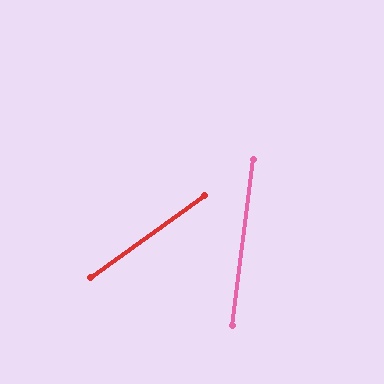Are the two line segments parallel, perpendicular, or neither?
Neither parallel nor perpendicular — they differ by about 47°.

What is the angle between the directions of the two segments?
Approximately 47 degrees.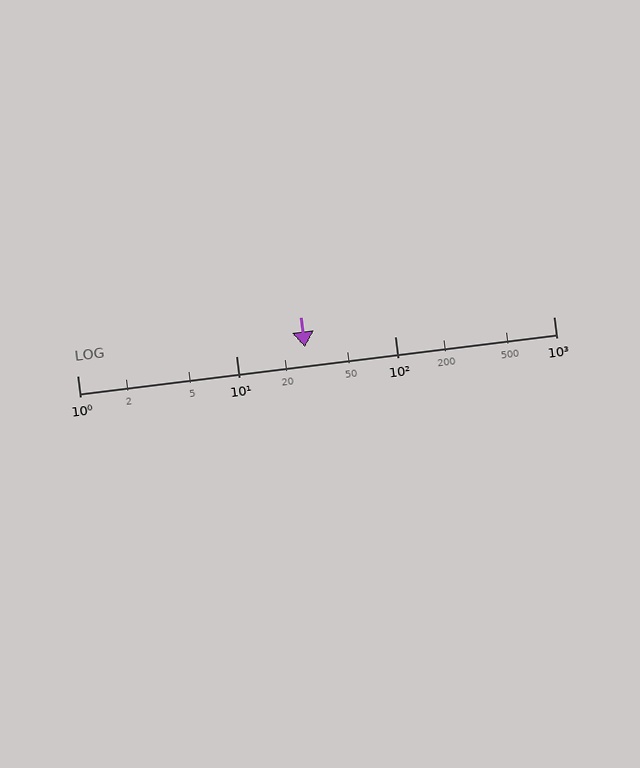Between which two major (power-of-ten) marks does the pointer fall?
The pointer is between 10 and 100.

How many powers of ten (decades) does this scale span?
The scale spans 3 decades, from 1 to 1000.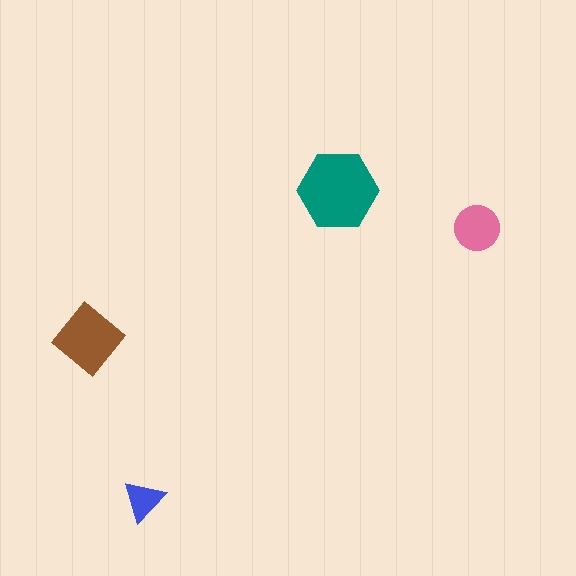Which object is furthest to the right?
The pink circle is rightmost.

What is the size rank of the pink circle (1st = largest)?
3rd.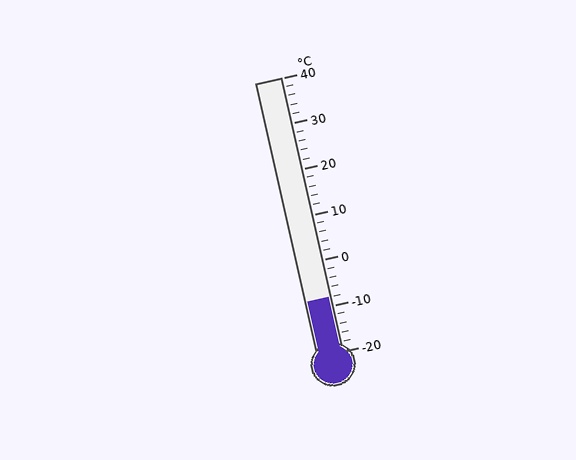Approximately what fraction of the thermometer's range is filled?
The thermometer is filled to approximately 20% of its range.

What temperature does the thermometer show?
The thermometer shows approximately -8°C.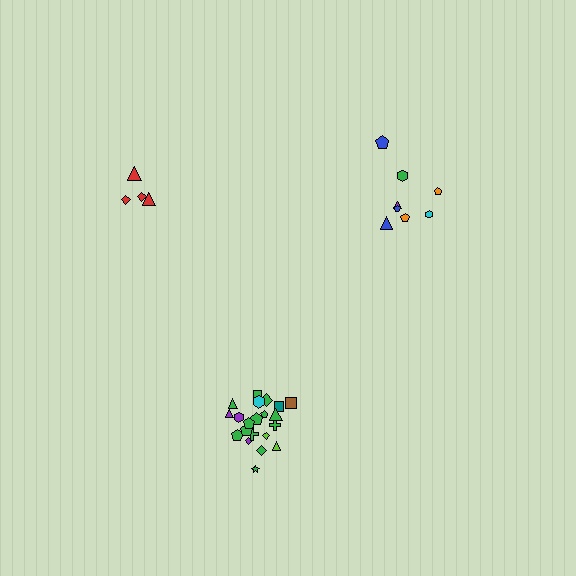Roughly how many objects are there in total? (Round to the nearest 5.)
Roughly 35 objects in total.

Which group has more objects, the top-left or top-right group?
The top-right group.